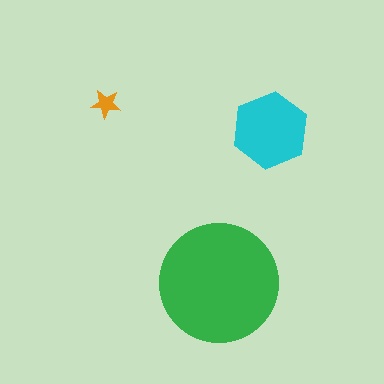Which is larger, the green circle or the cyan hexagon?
The green circle.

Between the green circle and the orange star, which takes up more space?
The green circle.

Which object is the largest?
The green circle.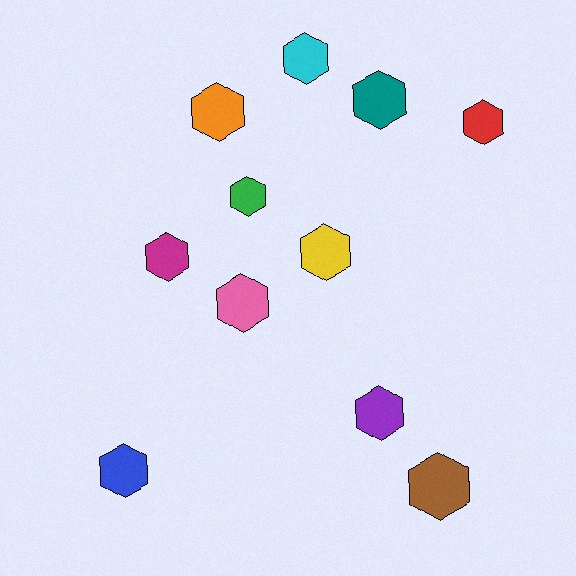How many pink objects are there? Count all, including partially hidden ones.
There is 1 pink object.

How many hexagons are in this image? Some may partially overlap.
There are 11 hexagons.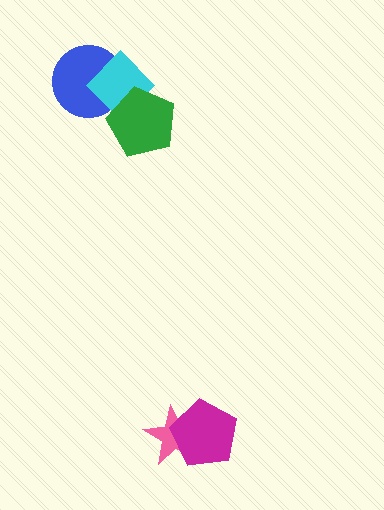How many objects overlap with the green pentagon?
1 object overlaps with the green pentagon.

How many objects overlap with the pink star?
1 object overlaps with the pink star.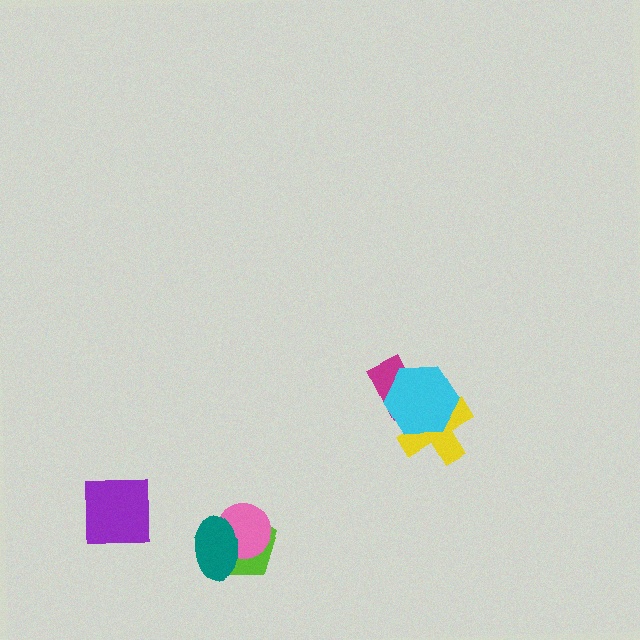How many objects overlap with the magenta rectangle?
2 objects overlap with the magenta rectangle.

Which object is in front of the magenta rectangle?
The cyan hexagon is in front of the magenta rectangle.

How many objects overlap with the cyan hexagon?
2 objects overlap with the cyan hexagon.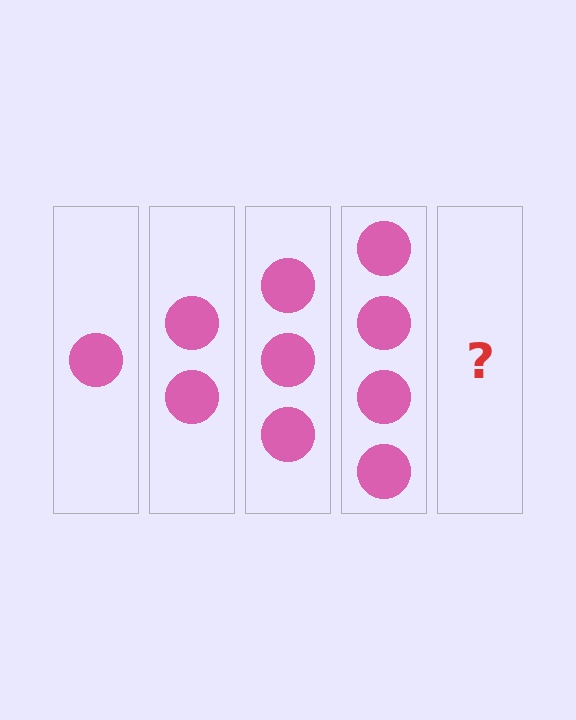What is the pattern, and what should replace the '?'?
The pattern is that each step adds one more circle. The '?' should be 5 circles.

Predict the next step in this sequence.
The next step is 5 circles.